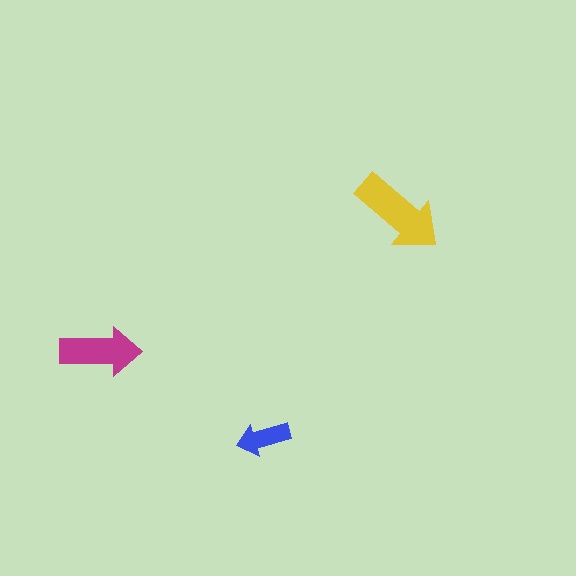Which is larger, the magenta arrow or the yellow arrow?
The yellow one.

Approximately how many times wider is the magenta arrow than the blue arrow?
About 1.5 times wider.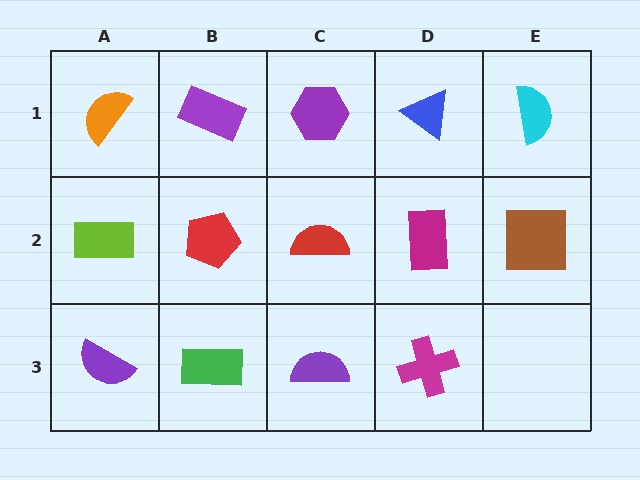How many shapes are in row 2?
5 shapes.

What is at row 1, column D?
A blue triangle.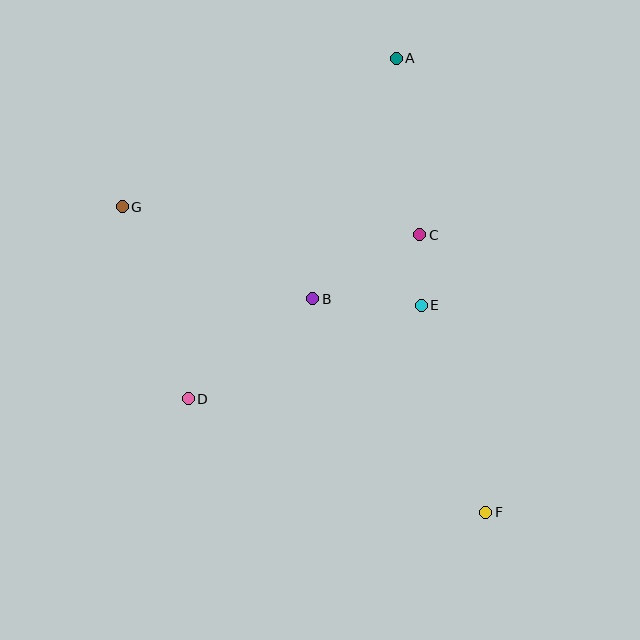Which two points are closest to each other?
Points C and E are closest to each other.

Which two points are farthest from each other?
Points F and G are farthest from each other.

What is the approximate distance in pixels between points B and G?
The distance between B and G is approximately 212 pixels.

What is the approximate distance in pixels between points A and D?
The distance between A and D is approximately 399 pixels.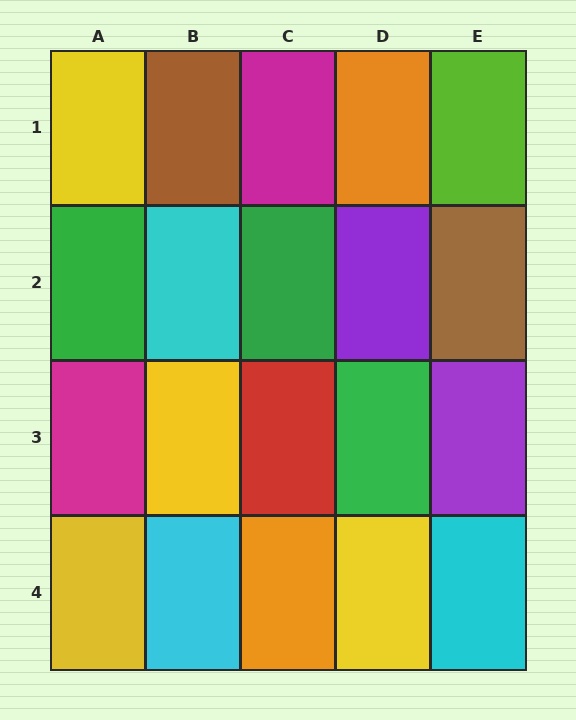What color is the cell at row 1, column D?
Orange.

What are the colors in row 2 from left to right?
Green, cyan, green, purple, brown.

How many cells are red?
1 cell is red.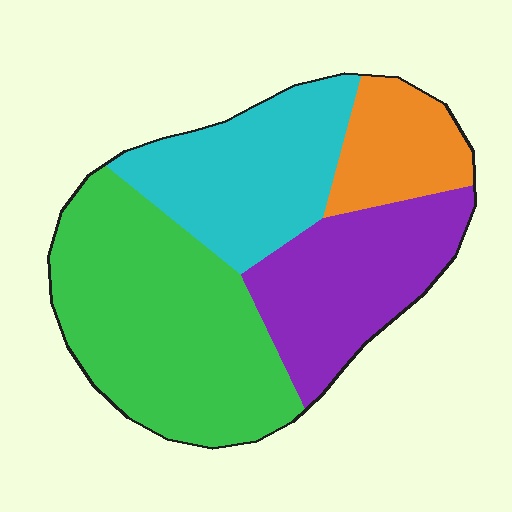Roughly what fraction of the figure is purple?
Purple takes up less than a quarter of the figure.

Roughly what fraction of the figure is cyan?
Cyan takes up less than a quarter of the figure.